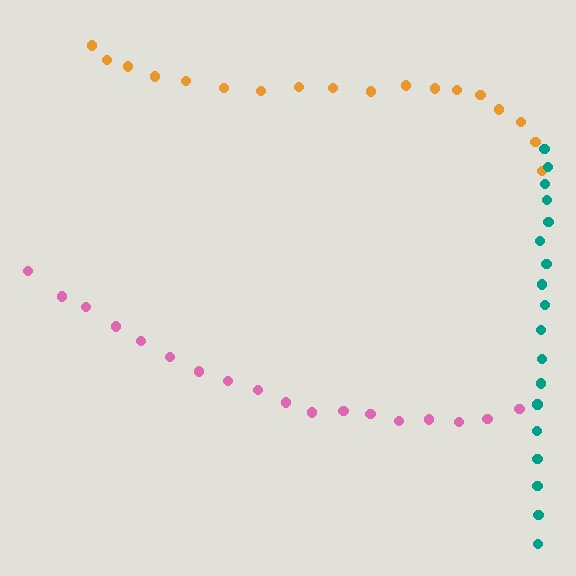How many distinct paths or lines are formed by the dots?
There are 3 distinct paths.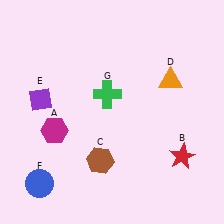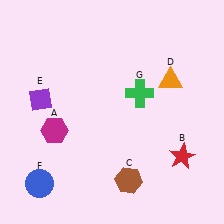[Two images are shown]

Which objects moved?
The objects that moved are: the brown hexagon (C), the green cross (G).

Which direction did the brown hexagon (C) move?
The brown hexagon (C) moved right.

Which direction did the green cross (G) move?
The green cross (G) moved right.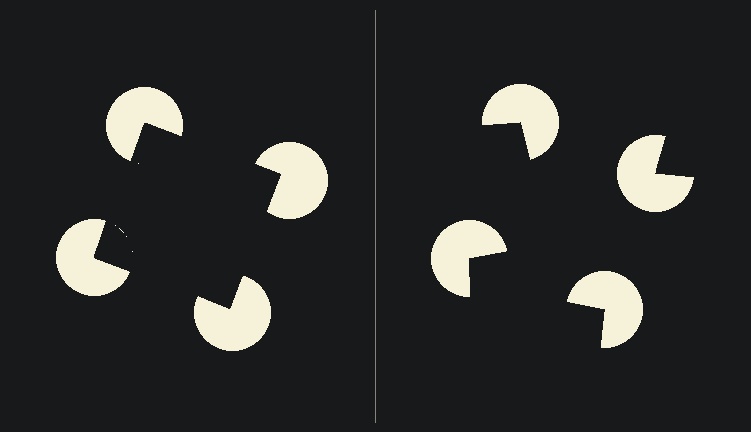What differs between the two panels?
The pac-man discs are positioned identically on both sides; only the wedge orientations differ. On the left they align to a square; on the right they are misaligned.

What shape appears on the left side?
An illusory square.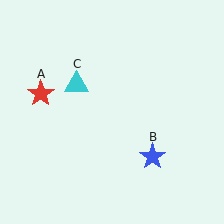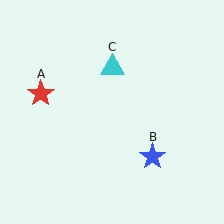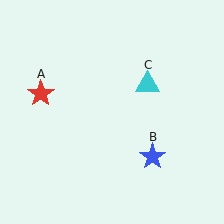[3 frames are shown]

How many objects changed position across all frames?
1 object changed position: cyan triangle (object C).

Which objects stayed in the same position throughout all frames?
Red star (object A) and blue star (object B) remained stationary.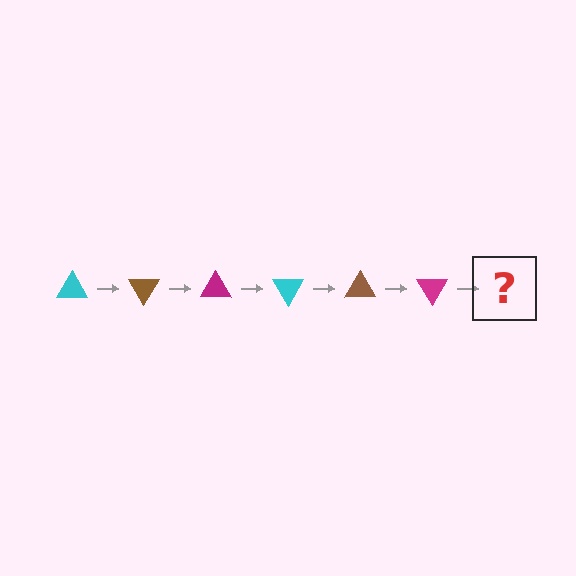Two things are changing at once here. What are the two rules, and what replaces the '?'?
The two rules are that it rotates 60 degrees each step and the color cycles through cyan, brown, and magenta. The '?' should be a cyan triangle, rotated 360 degrees from the start.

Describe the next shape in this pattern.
It should be a cyan triangle, rotated 360 degrees from the start.